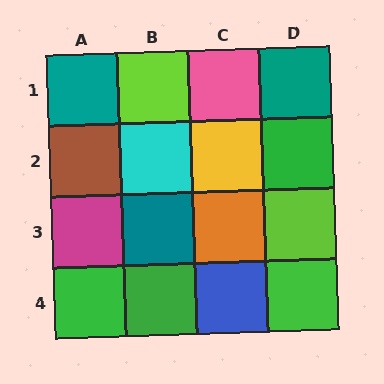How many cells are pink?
1 cell is pink.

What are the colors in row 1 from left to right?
Teal, lime, pink, teal.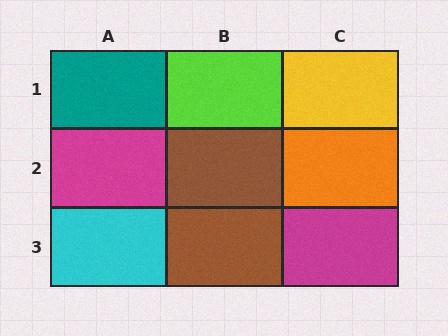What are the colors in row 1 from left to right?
Teal, lime, yellow.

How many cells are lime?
1 cell is lime.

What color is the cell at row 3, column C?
Magenta.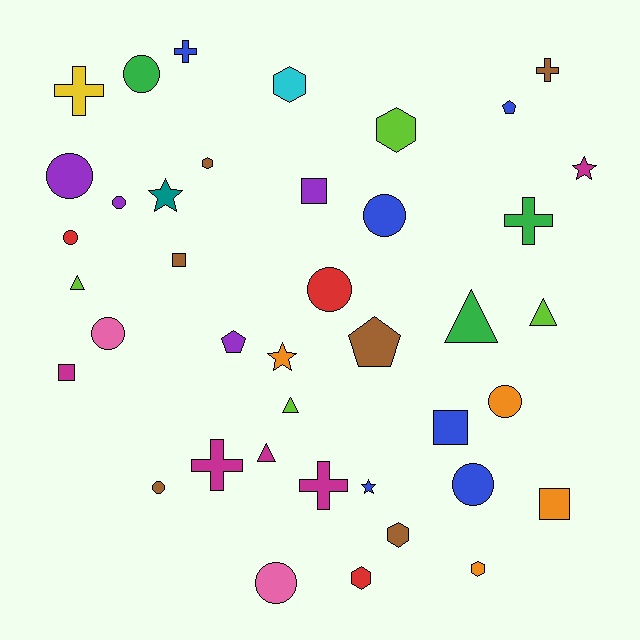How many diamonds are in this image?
There are no diamonds.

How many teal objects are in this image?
There is 1 teal object.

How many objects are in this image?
There are 40 objects.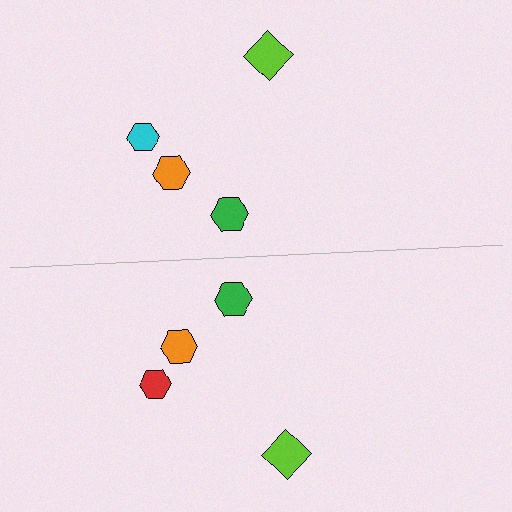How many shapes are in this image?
There are 8 shapes in this image.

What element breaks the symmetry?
The red hexagon on the bottom side breaks the symmetry — its mirror counterpart is cyan.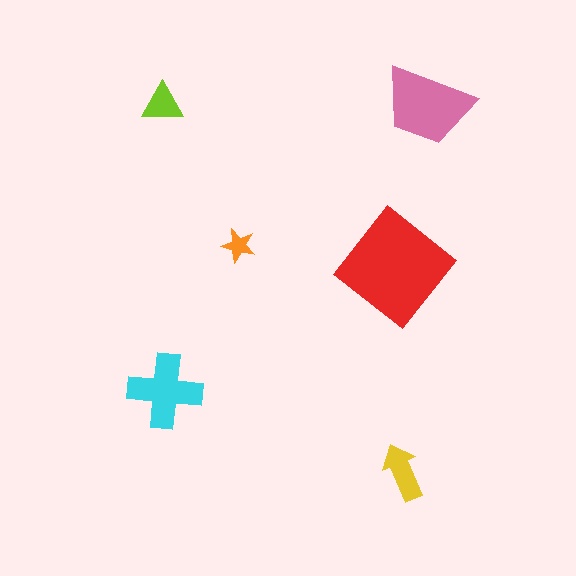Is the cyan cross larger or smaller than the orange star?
Larger.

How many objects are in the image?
There are 6 objects in the image.